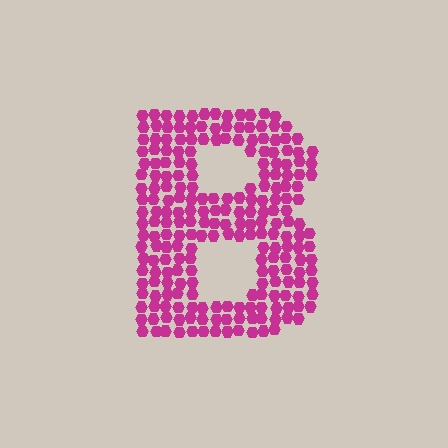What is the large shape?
The large shape is the letter B.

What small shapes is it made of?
It is made of small hexagons.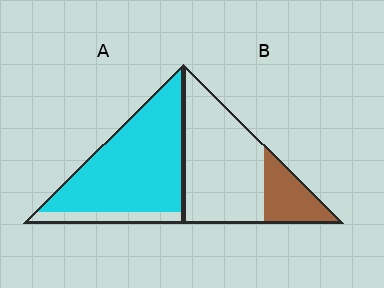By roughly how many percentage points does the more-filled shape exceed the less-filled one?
By roughly 60 percentage points (A over B).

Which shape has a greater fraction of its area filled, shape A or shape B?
Shape A.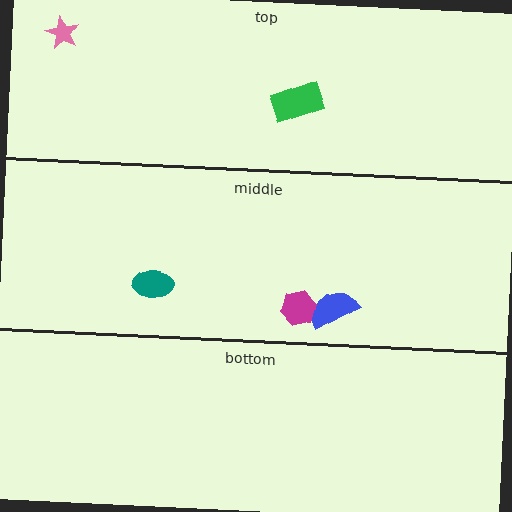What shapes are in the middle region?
The blue semicircle, the teal ellipse, the magenta hexagon.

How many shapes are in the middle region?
3.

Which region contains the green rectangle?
The top region.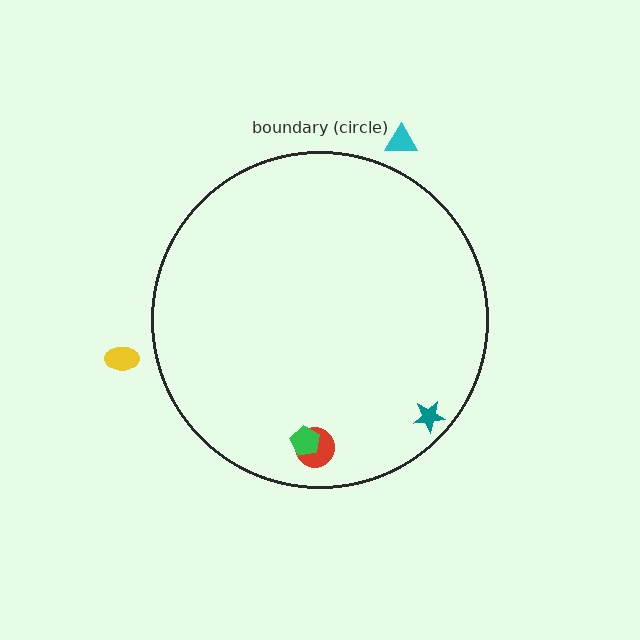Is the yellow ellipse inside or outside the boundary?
Outside.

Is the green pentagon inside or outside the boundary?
Inside.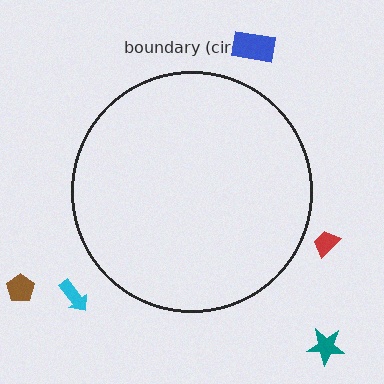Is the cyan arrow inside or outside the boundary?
Outside.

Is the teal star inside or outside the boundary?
Outside.